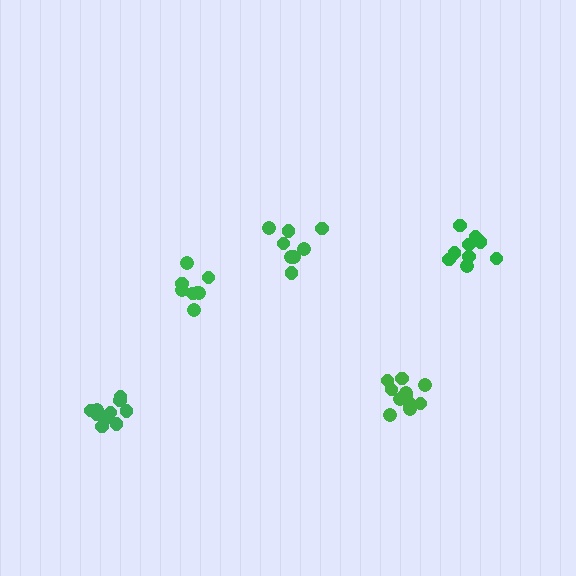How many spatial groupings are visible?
There are 5 spatial groupings.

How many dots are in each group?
Group 1: 12 dots, Group 2: 8 dots, Group 3: 8 dots, Group 4: 10 dots, Group 5: 10 dots (48 total).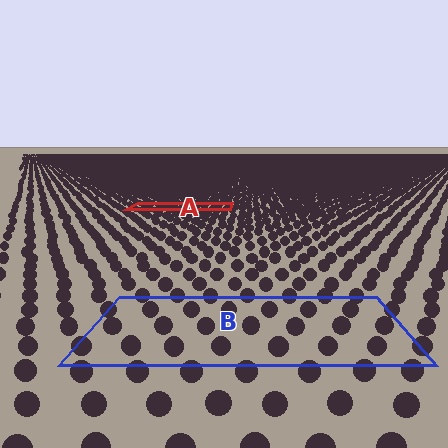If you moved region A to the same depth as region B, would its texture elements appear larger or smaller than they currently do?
They would appear larger. At a closer depth, the same texture elements are projected at a bigger on-screen size.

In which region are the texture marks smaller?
The texture marks are smaller in region A, because it is farther away.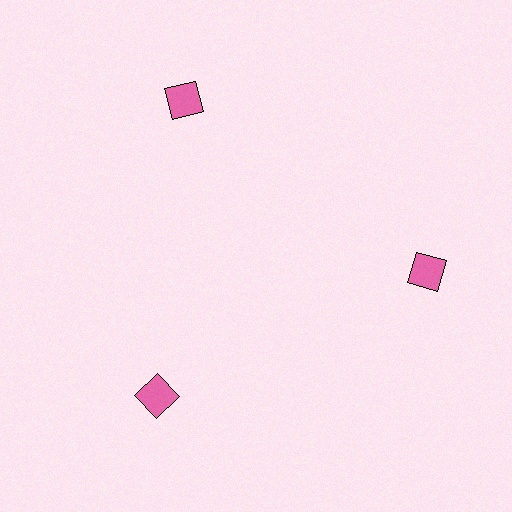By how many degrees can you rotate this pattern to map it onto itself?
The pattern maps onto itself every 120 degrees of rotation.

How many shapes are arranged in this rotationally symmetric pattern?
There are 3 shapes, arranged in 3 groups of 1.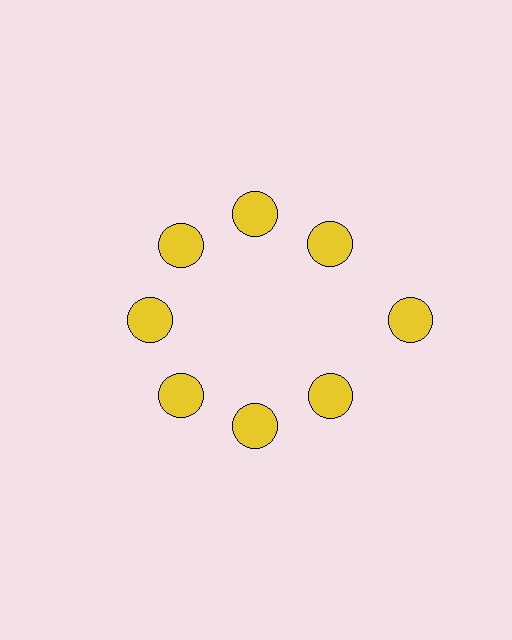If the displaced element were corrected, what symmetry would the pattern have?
It would have 8-fold rotational symmetry — the pattern would map onto itself every 45 degrees.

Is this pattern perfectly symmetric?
No. The 8 yellow circles are arranged in a ring, but one element near the 3 o'clock position is pushed outward from the center, breaking the 8-fold rotational symmetry.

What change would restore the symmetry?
The symmetry would be restored by moving it inward, back onto the ring so that all 8 circles sit at equal angles and equal distance from the center.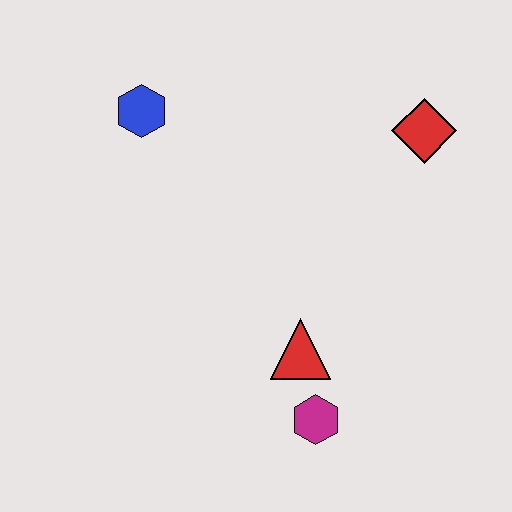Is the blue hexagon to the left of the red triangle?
Yes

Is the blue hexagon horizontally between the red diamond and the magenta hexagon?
No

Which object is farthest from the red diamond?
The magenta hexagon is farthest from the red diamond.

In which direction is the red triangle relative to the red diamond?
The red triangle is below the red diamond.